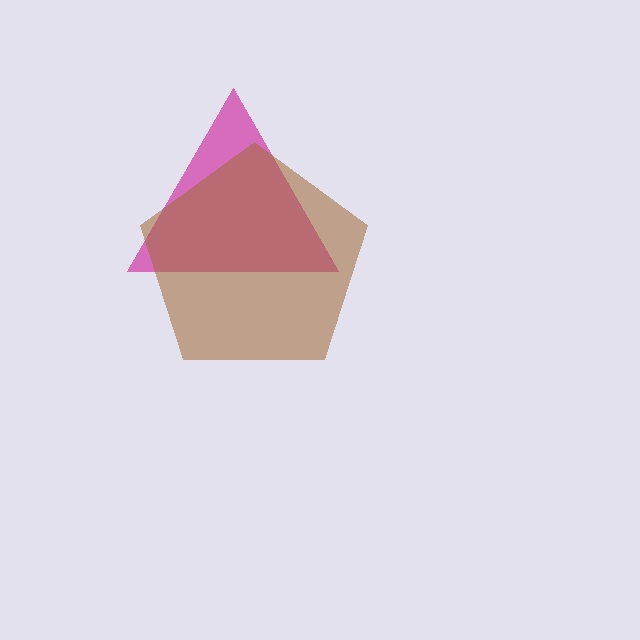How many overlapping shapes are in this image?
There are 2 overlapping shapes in the image.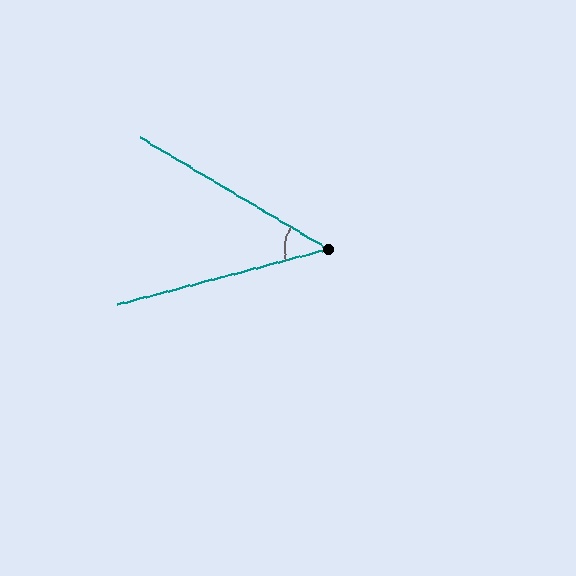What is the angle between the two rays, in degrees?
Approximately 45 degrees.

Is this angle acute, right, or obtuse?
It is acute.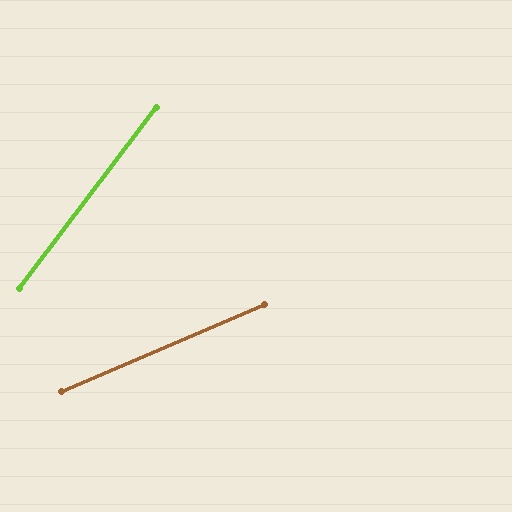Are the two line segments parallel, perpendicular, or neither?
Neither parallel nor perpendicular — they differ by about 30°.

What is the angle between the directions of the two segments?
Approximately 30 degrees.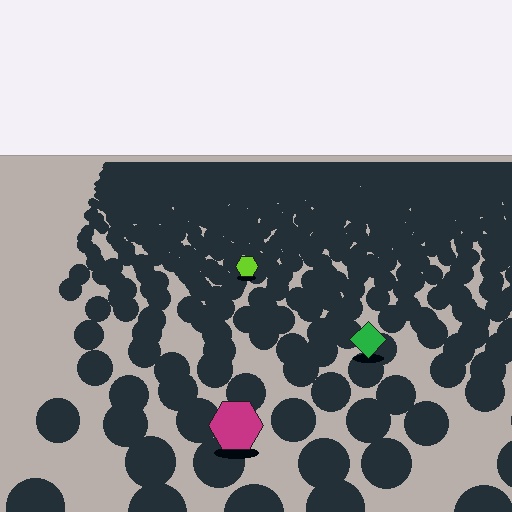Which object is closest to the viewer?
The magenta hexagon is closest. The texture marks near it are larger and more spread out.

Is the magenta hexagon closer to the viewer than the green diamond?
Yes. The magenta hexagon is closer — you can tell from the texture gradient: the ground texture is coarser near it.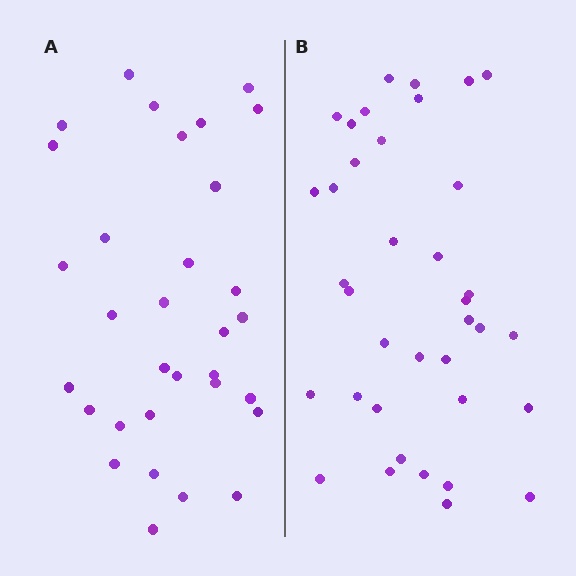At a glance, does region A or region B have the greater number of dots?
Region B (the right region) has more dots.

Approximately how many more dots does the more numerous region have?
Region B has about 5 more dots than region A.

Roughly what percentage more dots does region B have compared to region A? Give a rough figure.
About 15% more.